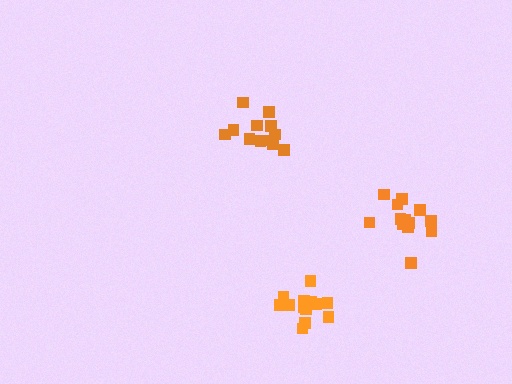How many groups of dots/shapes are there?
There are 3 groups.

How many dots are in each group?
Group 1: 12 dots, Group 2: 15 dots, Group 3: 13 dots (40 total).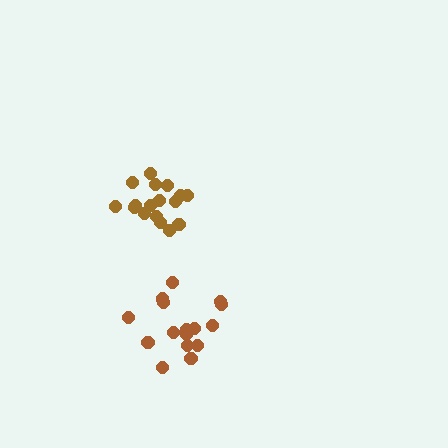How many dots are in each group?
Group 1: 16 dots, Group 2: 17 dots (33 total).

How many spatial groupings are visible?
There are 2 spatial groupings.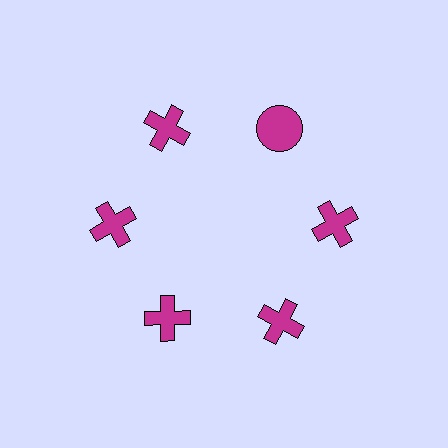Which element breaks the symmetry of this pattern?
The magenta circle at roughly the 1 o'clock position breaks the symmetry. All other shapes are magenta crosses.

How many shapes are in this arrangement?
There are 6 shapes arranged in a ring pattern.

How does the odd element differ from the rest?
It has a different shape: circle instead of cross.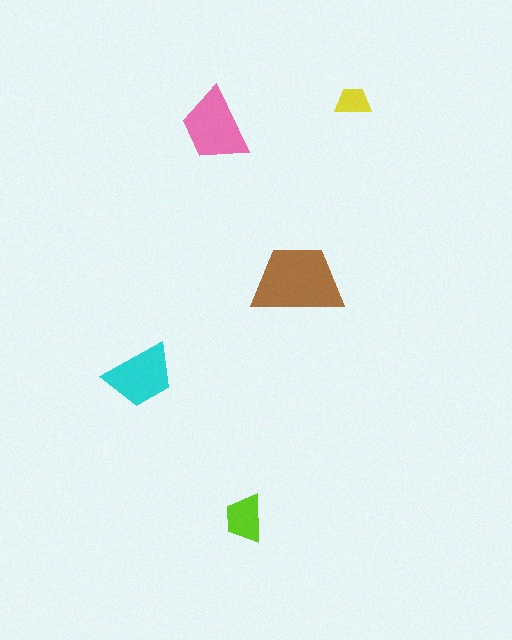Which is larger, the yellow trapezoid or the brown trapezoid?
The brown one.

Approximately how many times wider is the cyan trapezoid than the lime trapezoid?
About 1.5 times wider.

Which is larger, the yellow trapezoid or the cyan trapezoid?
The cyan one.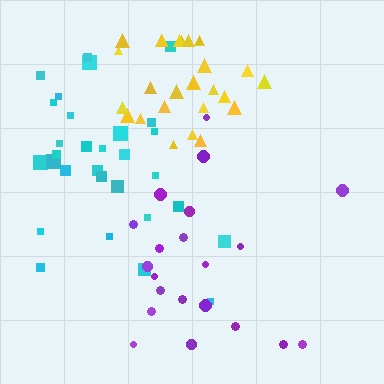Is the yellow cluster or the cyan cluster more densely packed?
Yellow.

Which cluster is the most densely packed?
Yellow.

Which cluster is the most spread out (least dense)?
Purple.